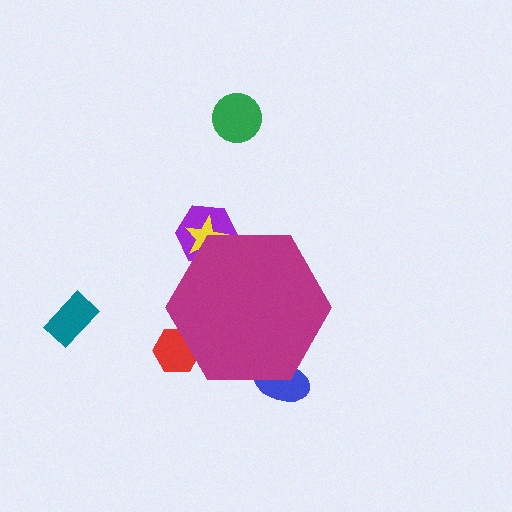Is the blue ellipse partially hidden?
Yes, the blue ellipse is partially hidden behind the magenta hexagon.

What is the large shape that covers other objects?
A magenta hexagon.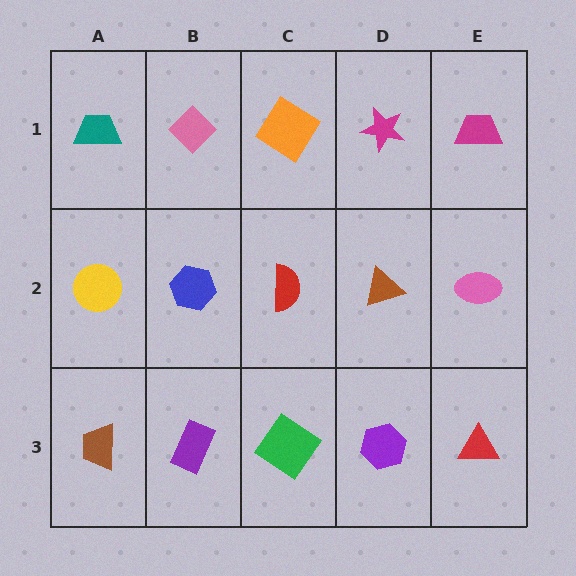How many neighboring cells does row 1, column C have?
3.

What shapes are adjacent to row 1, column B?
A blue hexagon (row 2, column B), a teal trapezoid (row 1, column A), an orange diamond (row 1, column C).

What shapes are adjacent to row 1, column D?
A brown triangle (row 2, column D), an orange diamond (row 1, column C), a magenta trapezoid (row 1, column E).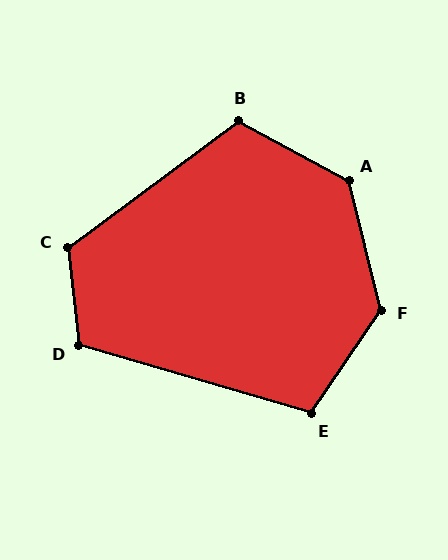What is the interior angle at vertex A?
Approximately 132 degrees (obtuse).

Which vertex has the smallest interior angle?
E, at approximately 108 degrees.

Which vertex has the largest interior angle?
F, at approximately 132 degrees.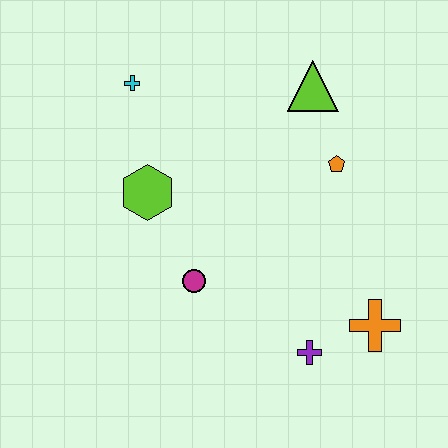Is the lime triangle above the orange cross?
Yes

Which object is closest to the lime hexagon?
The magenta circle is closest to the lime hexagon.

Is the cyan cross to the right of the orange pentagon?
No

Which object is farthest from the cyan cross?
The orange cross is farthest from the cyan cross.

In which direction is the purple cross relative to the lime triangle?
The purple cross is below the lime triangle.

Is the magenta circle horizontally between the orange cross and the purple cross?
No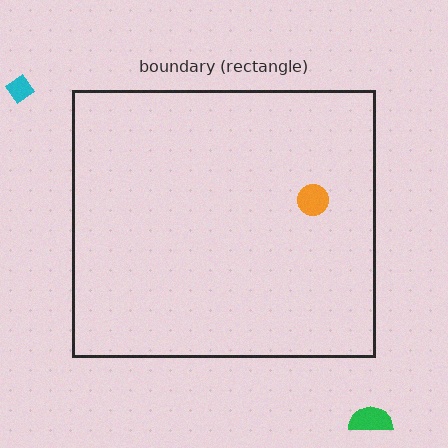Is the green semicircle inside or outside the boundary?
Outside.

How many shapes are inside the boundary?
1 inside, 2 outside.